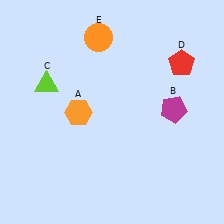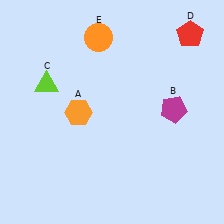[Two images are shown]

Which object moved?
The red pentagon (D) moved up.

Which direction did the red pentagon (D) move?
The red pentagon (D) moved up.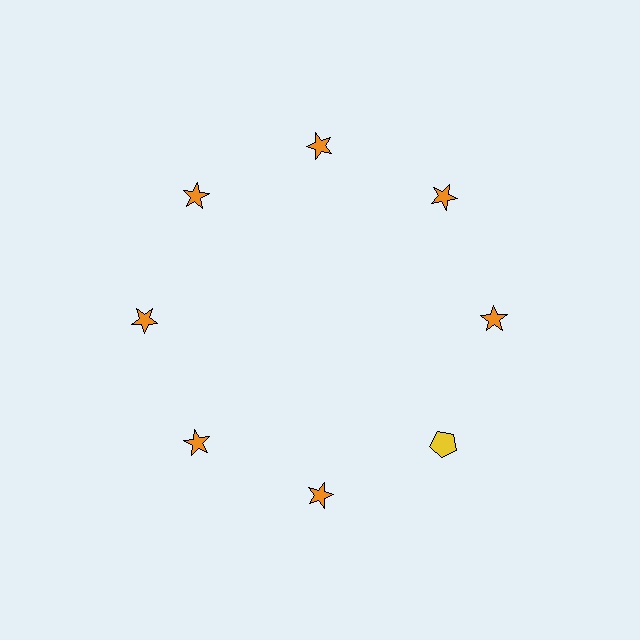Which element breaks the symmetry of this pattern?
The yellow pentagon at roughly the 4 o'clock position breaks the symmetry. All other shapes are orange stars.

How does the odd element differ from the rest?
It differs in both color (yellow instead of orange) and shape (pentagon instead of star).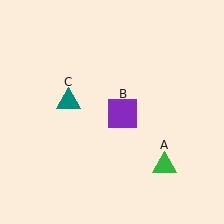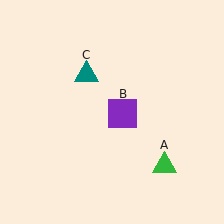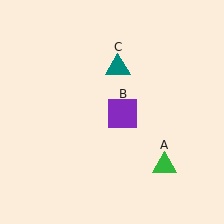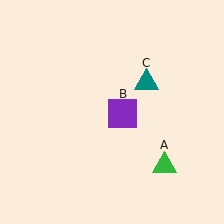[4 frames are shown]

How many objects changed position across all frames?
1 object changed position: teal triangle (object C).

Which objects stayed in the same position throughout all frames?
Green triangle (object A) and purple square (object B) remained stationary.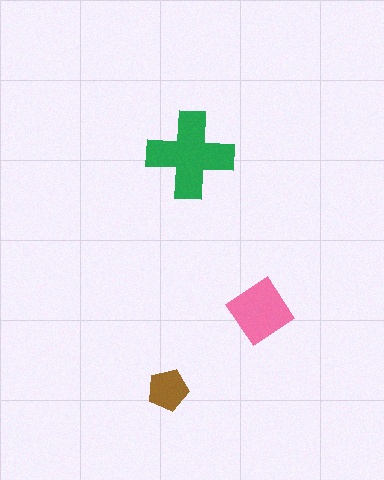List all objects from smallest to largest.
The brown pentagon, the pink diamond, the green cross.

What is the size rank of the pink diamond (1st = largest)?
2nd.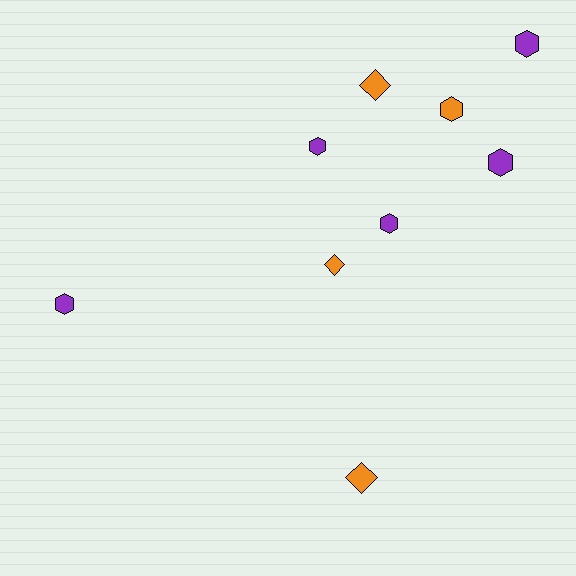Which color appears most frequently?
Purple, with 5 objects.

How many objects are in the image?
There are 9 objects.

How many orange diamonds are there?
There are 3 orange diamonds.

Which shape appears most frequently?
Hexagon, with 6 objects.